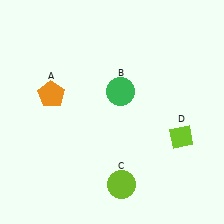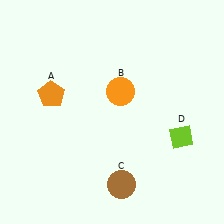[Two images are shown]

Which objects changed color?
B changed from green to orange. C changed from lime to brown.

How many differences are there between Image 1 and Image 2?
There are 2 differences between the two images.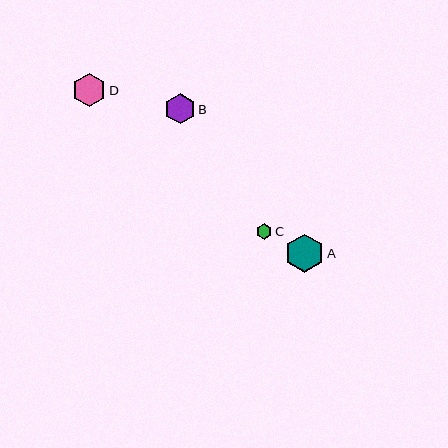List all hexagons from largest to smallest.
From largest to smallest: A, D, B, C.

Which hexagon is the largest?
Hexagon A is the largest with a size of approximately 38 pixels.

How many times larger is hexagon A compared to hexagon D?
Hexagon A is approximately 1.1 times the size of hexagon D.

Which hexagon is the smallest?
Hexagon C is the smallest with a size of approximately 16 pixels.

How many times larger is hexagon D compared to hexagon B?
Hexagon D is approximately 1.1 times the size of hexagon B.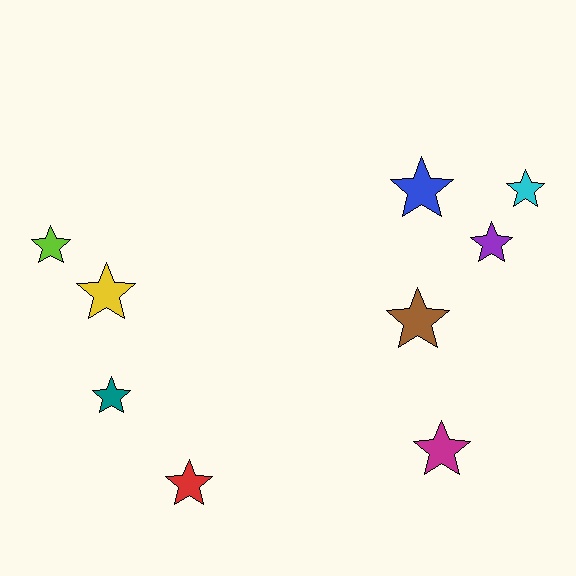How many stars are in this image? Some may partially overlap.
There are 9 stars.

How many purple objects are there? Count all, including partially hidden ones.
There is 1 purple object.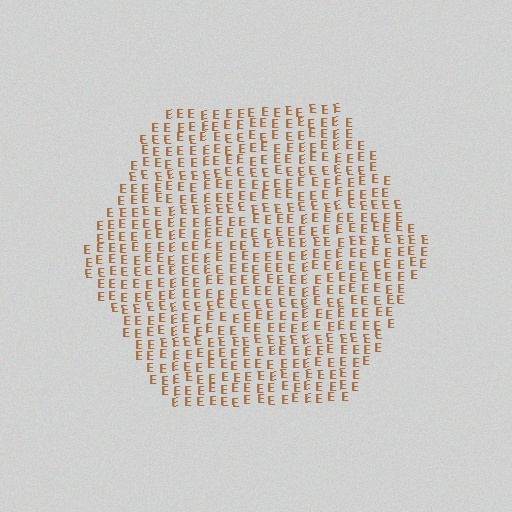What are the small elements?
The small elements are letter E's.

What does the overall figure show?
The overall figure shows a hexagon.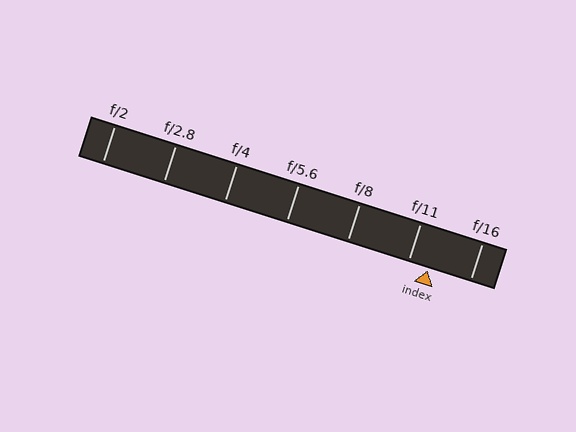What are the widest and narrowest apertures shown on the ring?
The widest aperture shown is f/2 and the narrowest is f/16.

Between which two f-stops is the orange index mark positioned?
The index mark is between f/11 and f/16.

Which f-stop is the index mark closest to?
The index mark is closest to f/11.